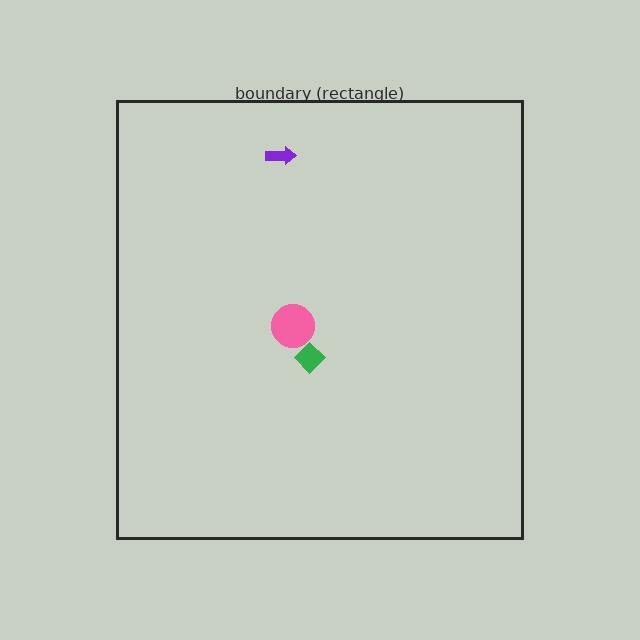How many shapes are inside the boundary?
3 inside, 0 outside.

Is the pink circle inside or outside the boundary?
Inside.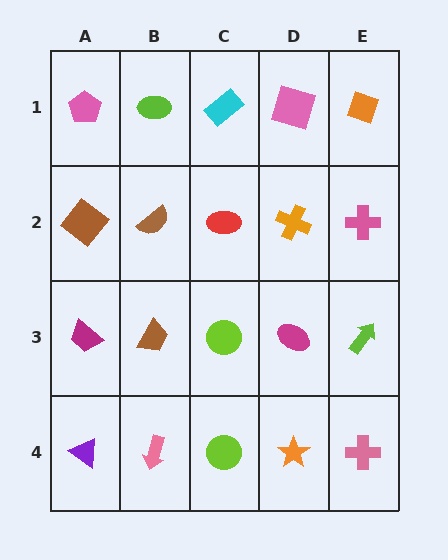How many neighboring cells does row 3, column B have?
4.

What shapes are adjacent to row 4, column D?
A magenta ellipse (row 3, column D), a lime circle (row 4, column C), a pink cross (row 4, column E).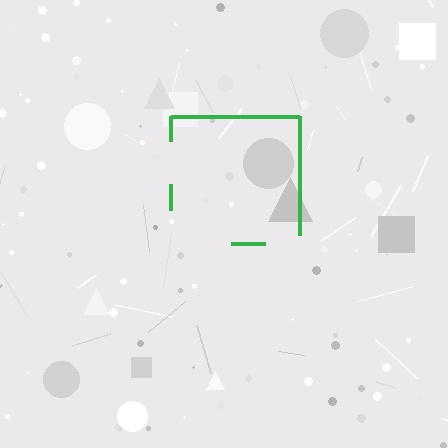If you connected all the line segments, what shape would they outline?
They would outline a square.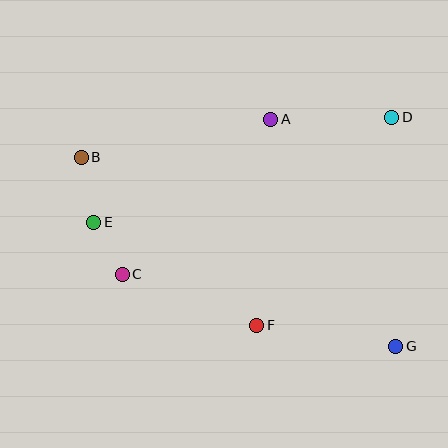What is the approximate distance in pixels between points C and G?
The distance between C and G is approximately 283 pixels.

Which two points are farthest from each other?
Points B and G are farthest from each other.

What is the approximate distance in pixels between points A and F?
The distance between A and F is approximately 206 pixels.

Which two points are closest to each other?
Points C and E are closest to each other.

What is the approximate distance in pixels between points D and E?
The distance between D and E is approximately 316 pixels.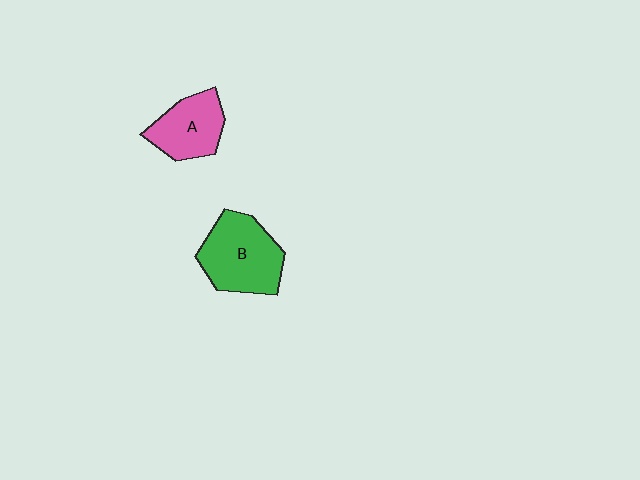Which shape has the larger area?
Shape B (green).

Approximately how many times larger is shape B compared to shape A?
Approximately 1.4 times.